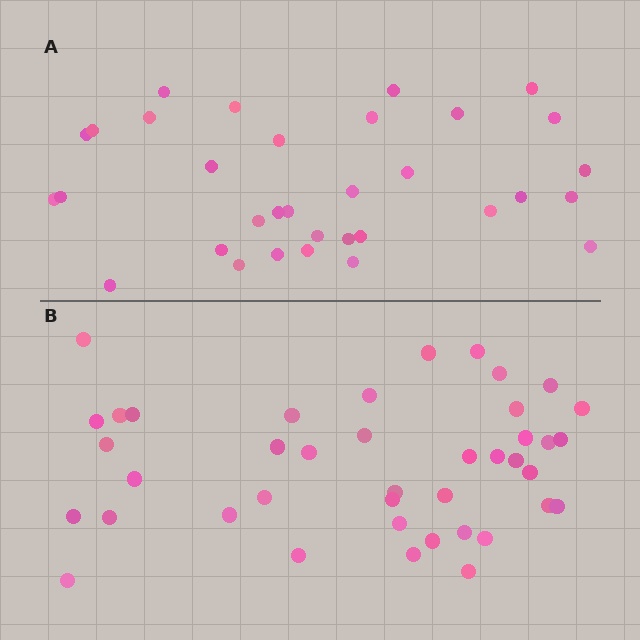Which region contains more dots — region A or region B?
Region B (the bottom region) has more dots.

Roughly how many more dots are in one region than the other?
Region B has roughly 8 or so more dots than region A.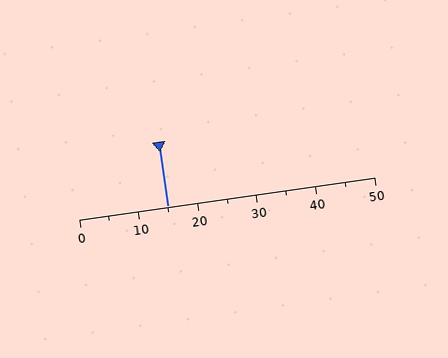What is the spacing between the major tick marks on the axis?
The major ticks are spaced 10 apart.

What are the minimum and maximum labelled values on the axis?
The axis runs from 0 to 50.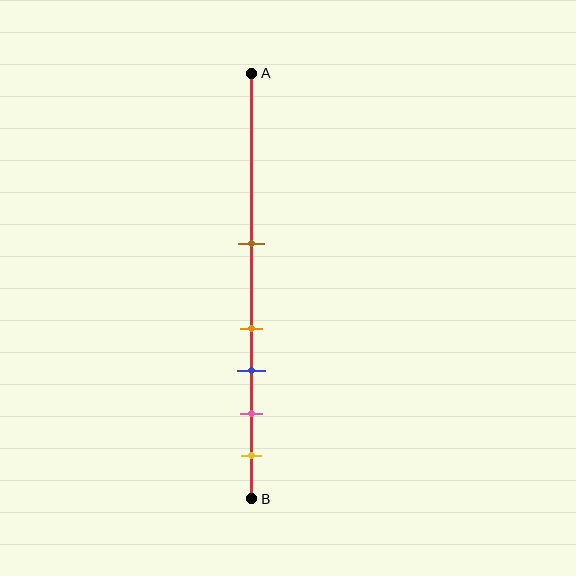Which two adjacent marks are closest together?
The orange and blue marks are the closest adjacent pair.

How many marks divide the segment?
There are 5 marks dividing the segment.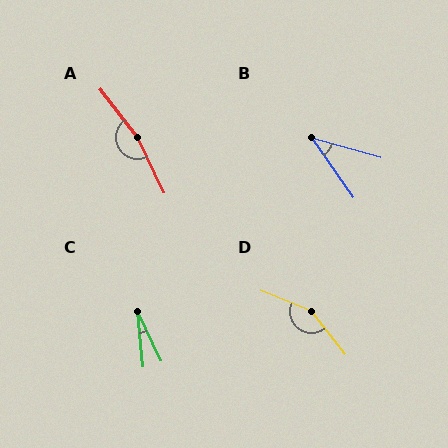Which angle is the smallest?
C, at approximately 20 degrees.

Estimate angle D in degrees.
Approximately 150 degrees.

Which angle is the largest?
A, at approximately 167 degrees.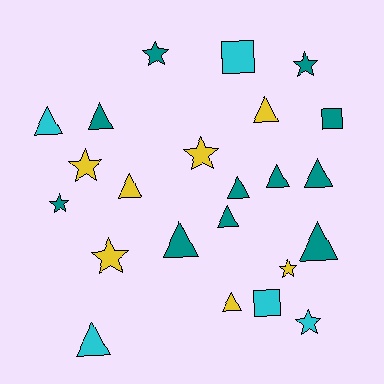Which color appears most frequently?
Teal, with 11 objects.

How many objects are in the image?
There are 23 objects.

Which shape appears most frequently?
Triangle, with 12 objects.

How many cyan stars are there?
There is 1 cyan star.